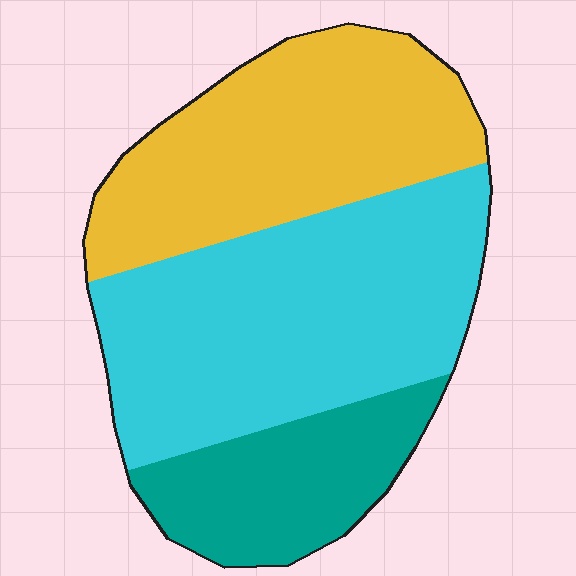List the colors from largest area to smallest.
From largest to smallest: cyan, yellow, teal.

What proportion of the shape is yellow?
Yellow takes up about one third (1/3) of the shape.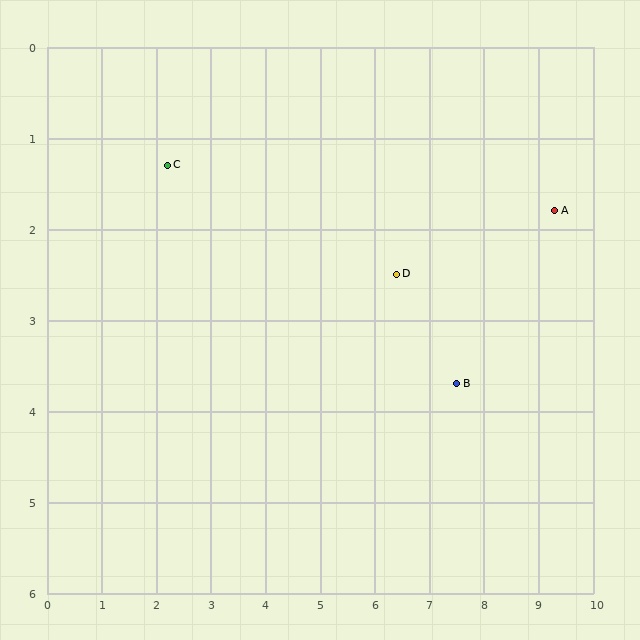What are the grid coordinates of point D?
Point D is at approximately (6.4, 2.5).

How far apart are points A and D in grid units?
Points A and D are about 3.0 grid units apart.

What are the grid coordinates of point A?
Point A is at approximately (9.3, 1.8).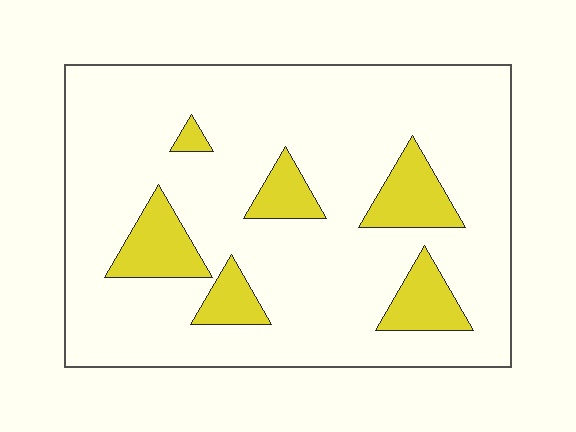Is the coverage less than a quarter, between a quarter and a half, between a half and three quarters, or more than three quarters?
Less than a quarter.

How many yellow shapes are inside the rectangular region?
6.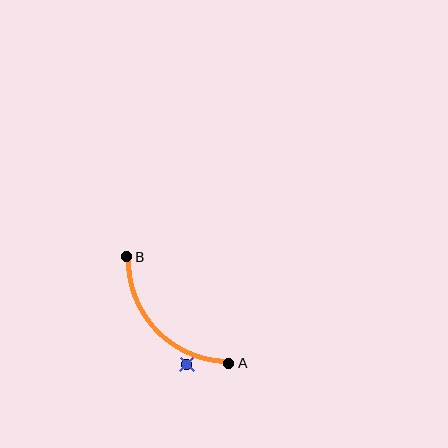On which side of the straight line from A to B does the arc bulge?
The arc bulges below and to the left of the straight line connecting A and B.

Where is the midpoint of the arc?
The arc midpoint is the point on the curve farthest from the straight line joining A and B. It sits below and to the left of that line.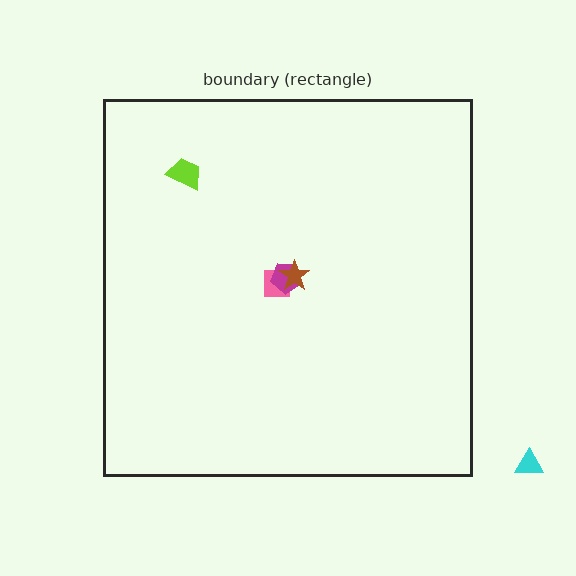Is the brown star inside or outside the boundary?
Inside.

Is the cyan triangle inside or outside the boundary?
Outside.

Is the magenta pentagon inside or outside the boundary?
Inside.